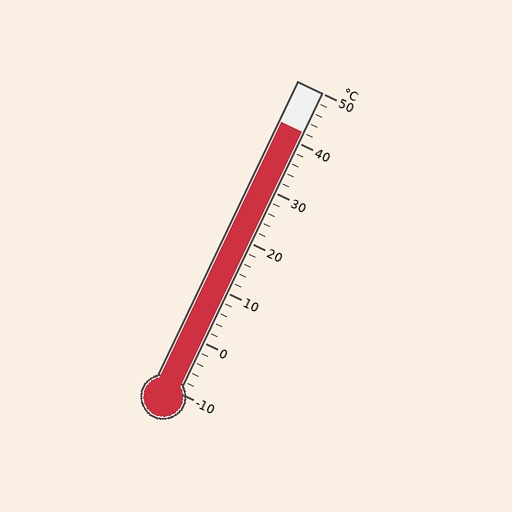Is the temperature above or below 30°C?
The temperature is above 30°C.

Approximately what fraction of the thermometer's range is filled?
The thermometer is filled to approximately 85% of its range.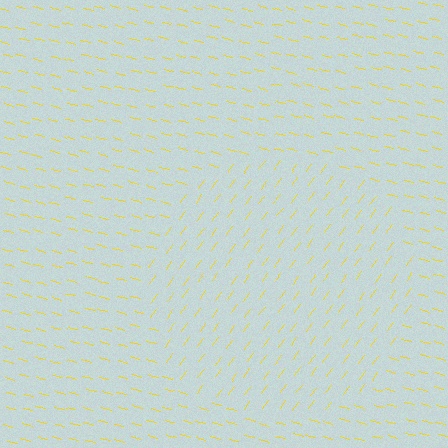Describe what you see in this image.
The image is filled with small yellow line segments. A circle region in the image has lines oriented differently from the surrounding lines, creating a visible texture boundary.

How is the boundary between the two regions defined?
The boundary is defined purely by a change in line orientation (approximately 67 degrees difference). All lines are the same color and thickness.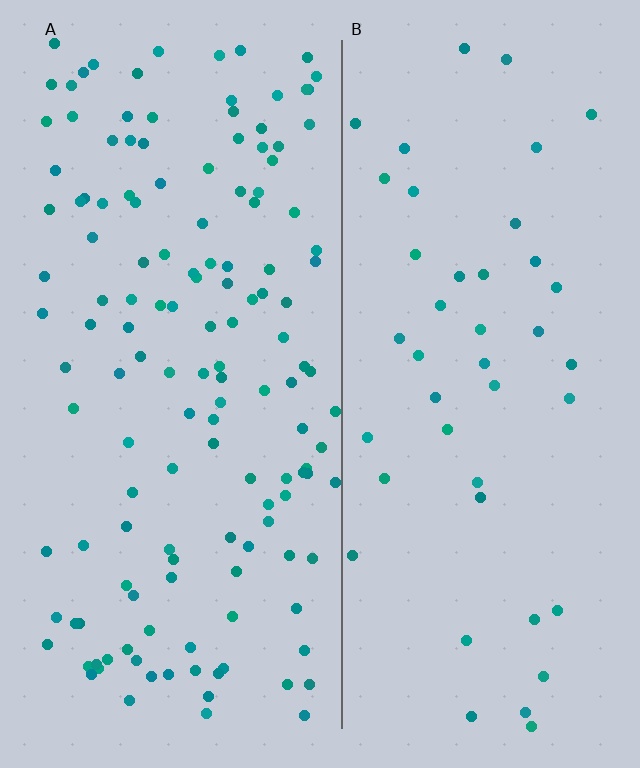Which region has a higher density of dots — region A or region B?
A (the left).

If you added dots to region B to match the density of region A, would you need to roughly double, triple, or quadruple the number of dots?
Approximately triple.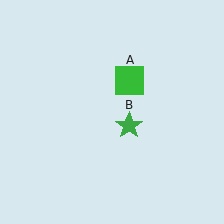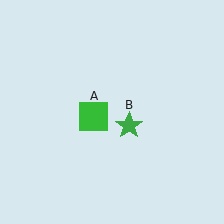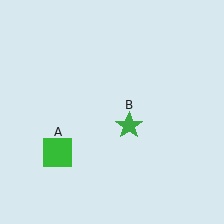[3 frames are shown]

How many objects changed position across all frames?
1 object changed position: green square (object A).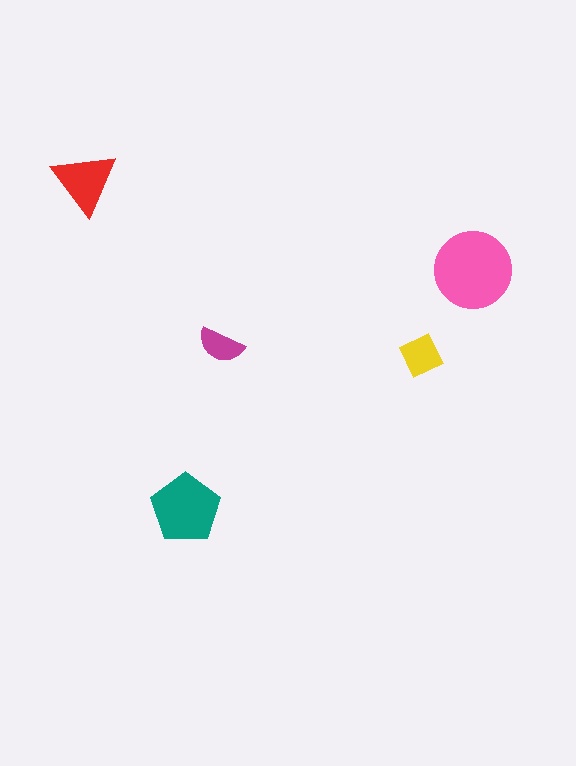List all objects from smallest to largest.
The magenta semicircle, the yellow diamond, the red triangle, the teal pentagon, the pink circle.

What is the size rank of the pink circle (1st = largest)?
1st.